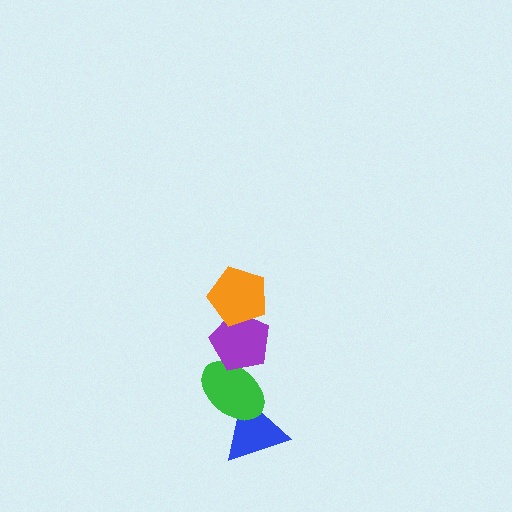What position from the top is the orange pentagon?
The orange pentagon is 1st from the top.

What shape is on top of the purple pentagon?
The orange pentagon is on top of the purple pentagon.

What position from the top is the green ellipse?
The green ellipse is 3rd from the top.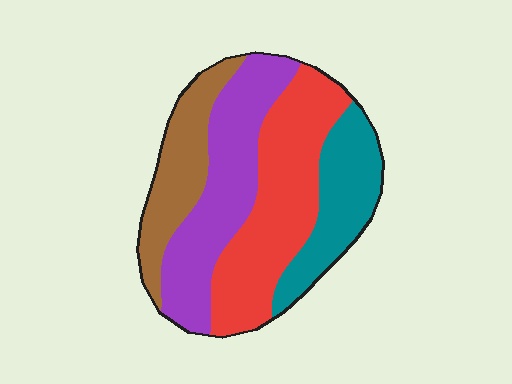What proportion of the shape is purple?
Purple takes up between a sixth and a third of the shape.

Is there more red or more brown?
Red.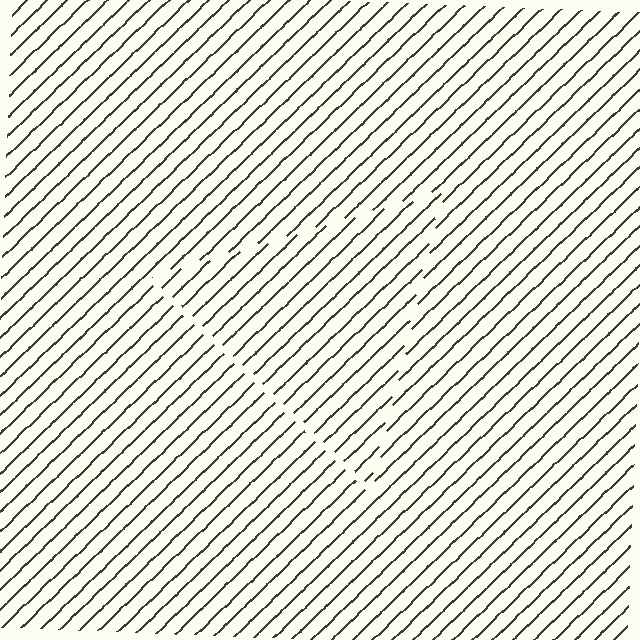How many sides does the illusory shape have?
3 sides — the line-ends trace a triangle.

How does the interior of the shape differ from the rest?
The interior of the shape contains the same grating, shifted by half a period — the contour is defined by the phase discontinuity where line-ends from the inner and outer gratings abut.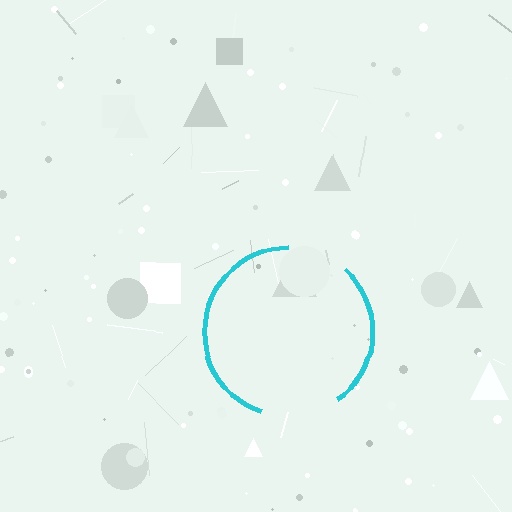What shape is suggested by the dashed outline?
The dashed outline suggests a circle.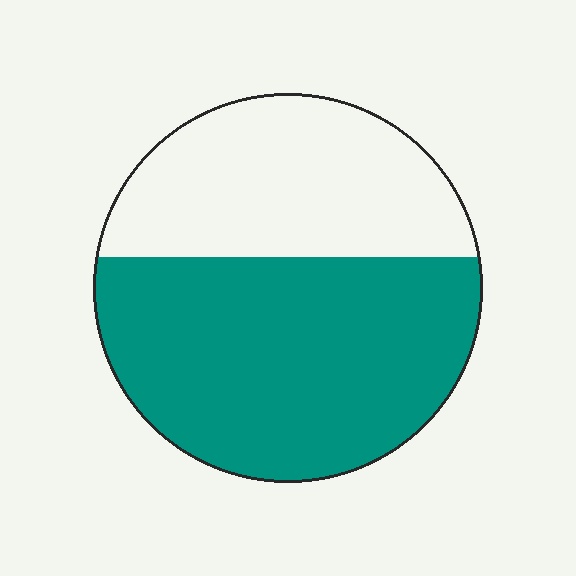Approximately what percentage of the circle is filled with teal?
Approximately 60%.